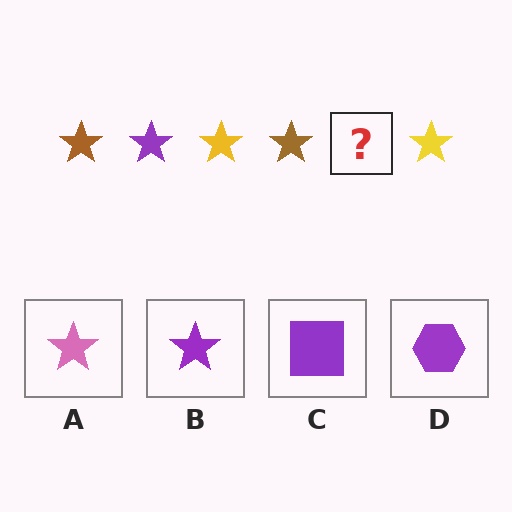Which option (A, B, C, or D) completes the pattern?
B.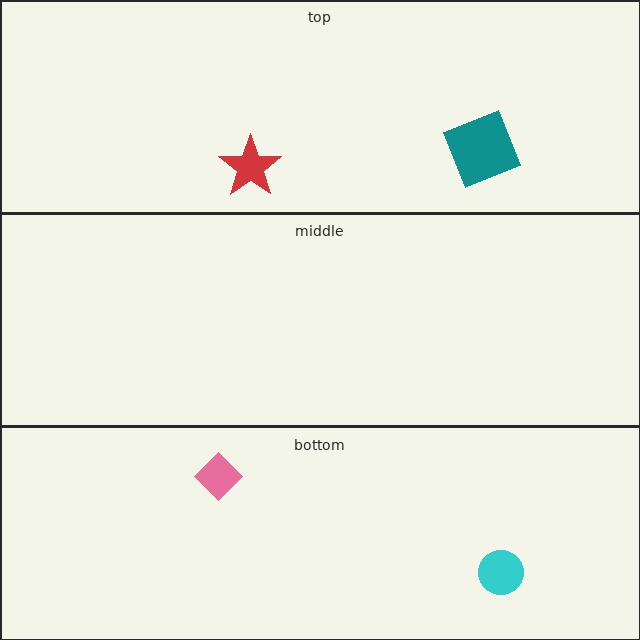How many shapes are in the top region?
2.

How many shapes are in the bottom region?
2.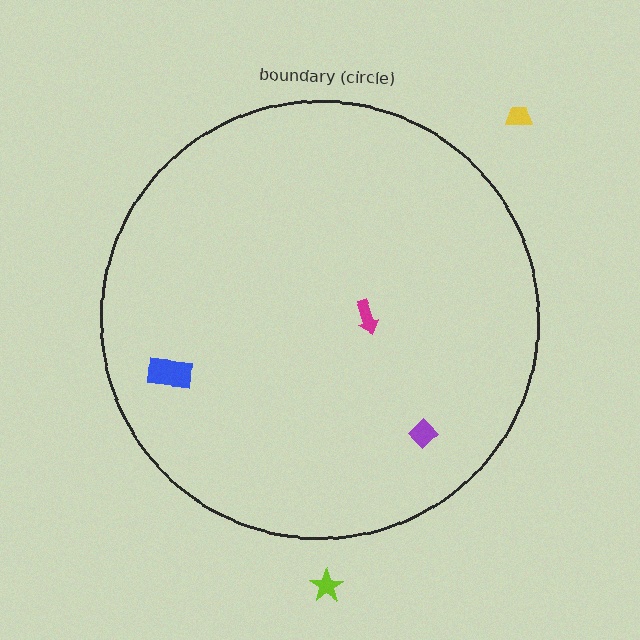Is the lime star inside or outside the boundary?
Outside.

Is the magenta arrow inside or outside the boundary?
Inside.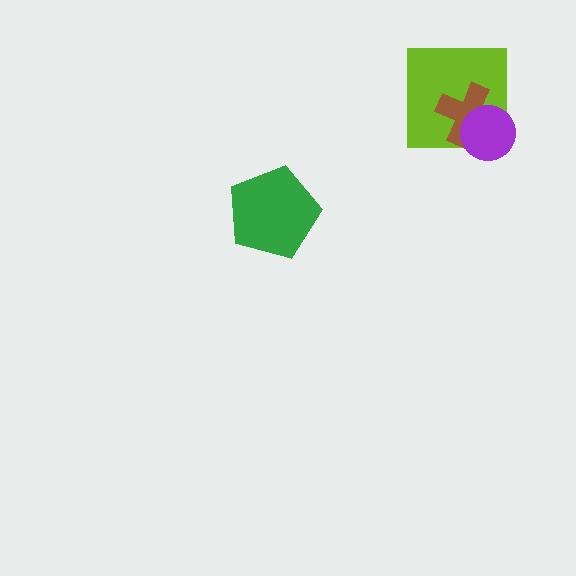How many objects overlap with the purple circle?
2 objects overlap with the purple circle.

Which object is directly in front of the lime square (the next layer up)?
The brown cross is directly in front of the lime square.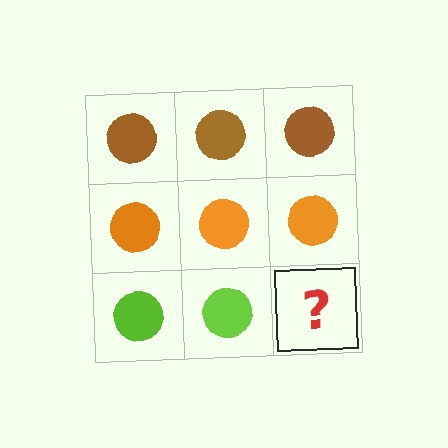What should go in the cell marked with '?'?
The missing cell should contain a lime circle.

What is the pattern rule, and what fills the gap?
The rule is that each row has a consistent color. The gap should be filled with a lime circle.